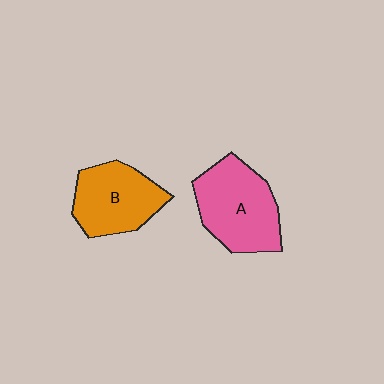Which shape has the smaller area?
Shape B (orange).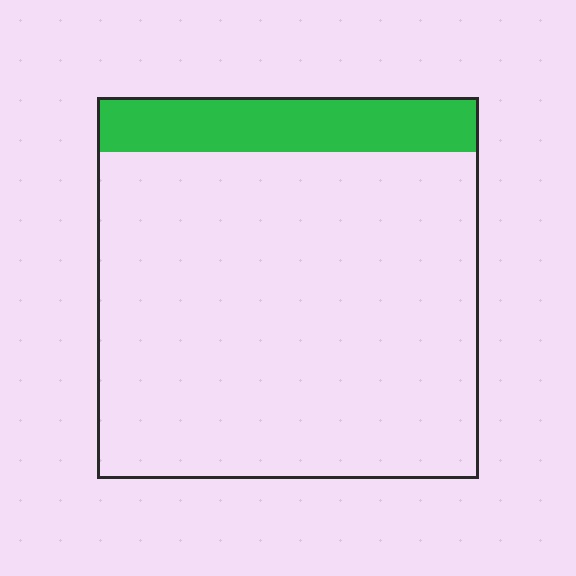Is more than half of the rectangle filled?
No.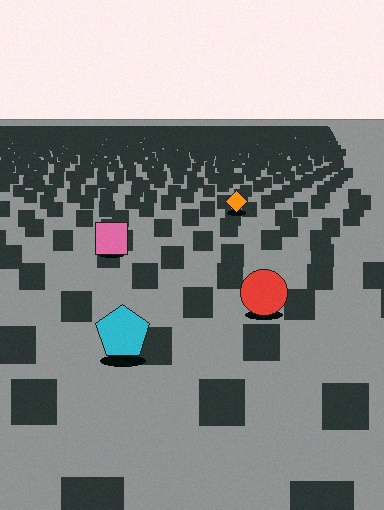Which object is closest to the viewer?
The cyan pentagon is closest. The texture marks near it are larger and more spread out.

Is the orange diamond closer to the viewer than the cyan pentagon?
No. The cyan pentagon is closer — you can tell from the texture gradient: the ground texture is coarser near it.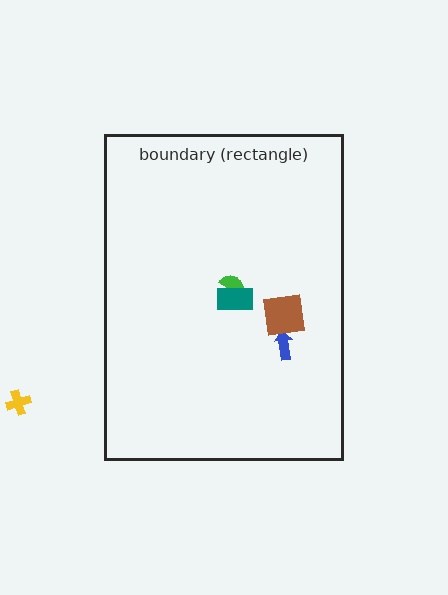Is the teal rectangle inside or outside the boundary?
Inside.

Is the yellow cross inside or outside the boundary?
Outside.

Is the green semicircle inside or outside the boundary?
Inside.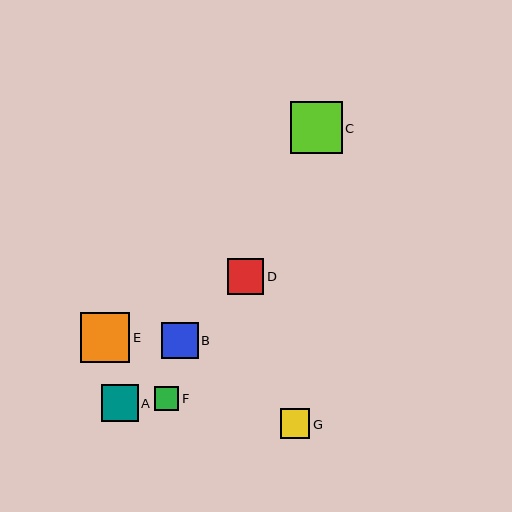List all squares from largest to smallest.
From largest to smallest: C, E, A, D, B, G, F.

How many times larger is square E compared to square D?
Square E is approximately 1.4 times the size of square D.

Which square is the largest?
Square C is the largest with a size of approximately 52 pixels.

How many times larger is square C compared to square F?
Square C is approximately 2.2 times the size of square F.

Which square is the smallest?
Square F is the smallest with a size of approximately 24 pixels.